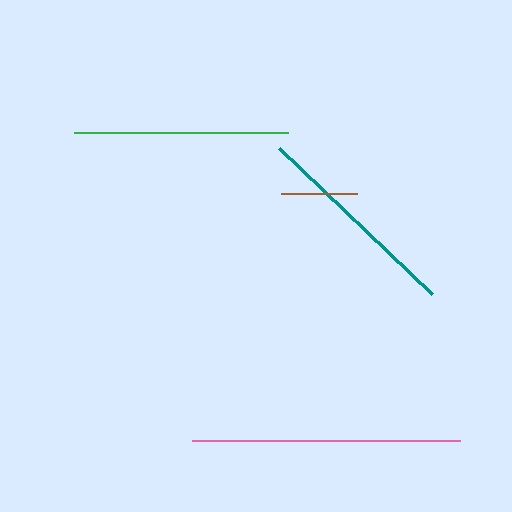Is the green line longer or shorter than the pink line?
The pink line is longer than the green line.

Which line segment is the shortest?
The brown line is the shortest at approximately 76 pixels.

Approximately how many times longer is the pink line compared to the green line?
The pink line is approximately 1.3 times the length of the green line.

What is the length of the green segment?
The green segment is approximately 213 pixels long.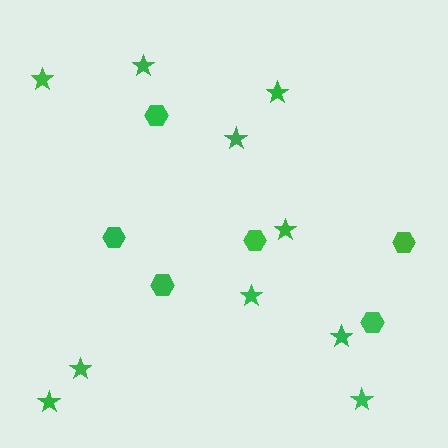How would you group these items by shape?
There are 2 groups: one group of stars (10) and one group of hexagons (6).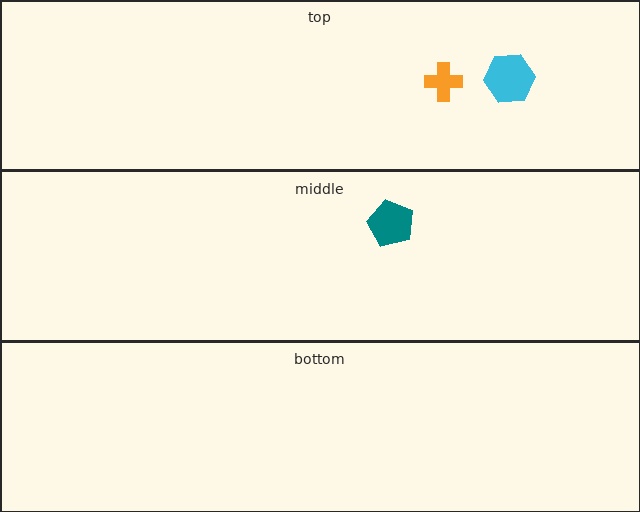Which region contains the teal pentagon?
The middle region.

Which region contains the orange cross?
The top region.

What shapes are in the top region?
The orange cross, the cyan hexagon.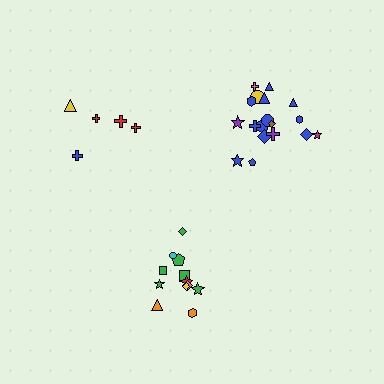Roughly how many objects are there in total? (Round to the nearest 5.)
Roughly 35 objects in total.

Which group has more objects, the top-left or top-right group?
The top-right group.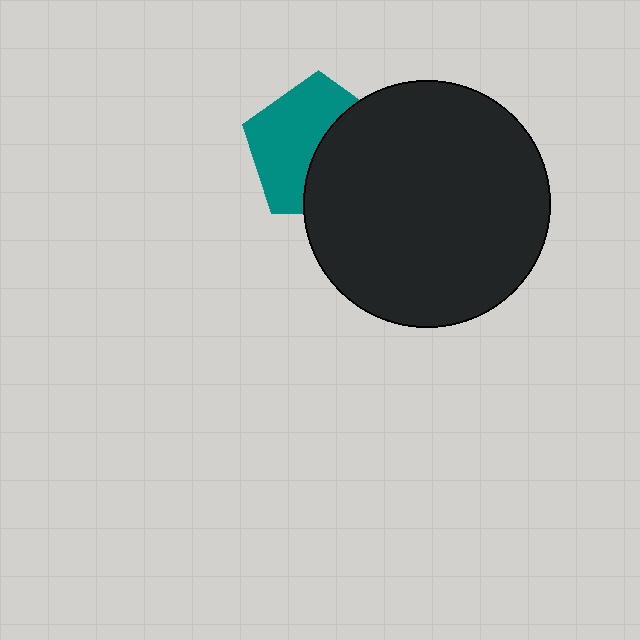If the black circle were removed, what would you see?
You would see the complete teal pentagon.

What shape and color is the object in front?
The object in front is a black circle.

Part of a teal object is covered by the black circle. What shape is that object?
It is a pentagon.